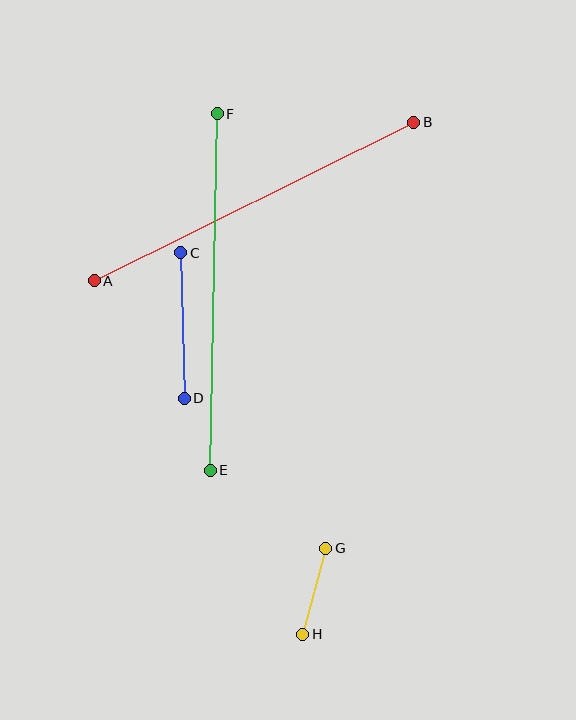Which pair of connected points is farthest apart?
Points E and F are farthest apart.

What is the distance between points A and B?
The distance is approximately 357 pixels.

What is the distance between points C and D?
The distance is approximately 146 pixels.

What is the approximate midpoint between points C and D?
The midpoint is at approximately (182, 326) pixels.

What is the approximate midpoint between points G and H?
The midpoint is at approximately (314, 591) pixels.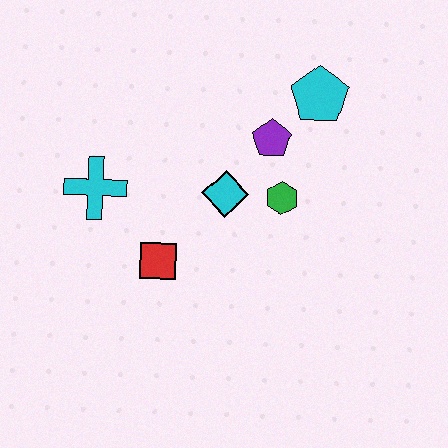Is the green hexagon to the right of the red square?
Yes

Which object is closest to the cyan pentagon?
The purple pentagon is closest to the cyan pentagon.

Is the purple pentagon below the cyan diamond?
No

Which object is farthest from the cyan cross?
The cyan pentagon is farthest from the cyan cross.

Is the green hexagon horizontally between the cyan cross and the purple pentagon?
No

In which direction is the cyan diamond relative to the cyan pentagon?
The cyan diamond is below the cyan pentagon.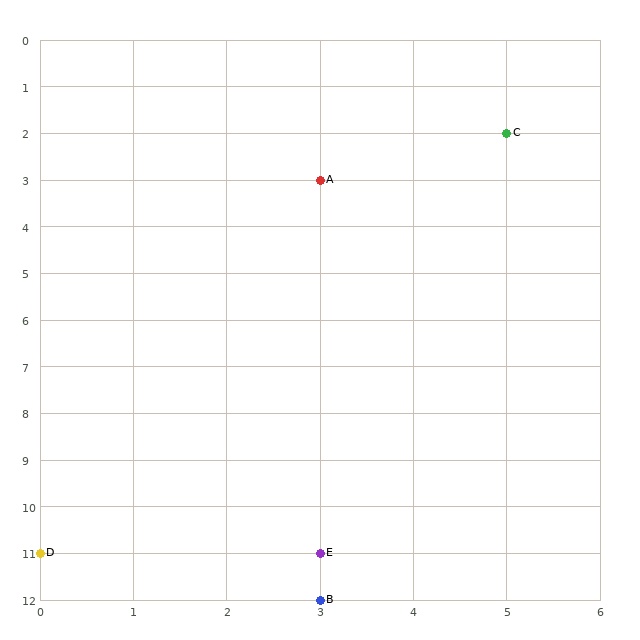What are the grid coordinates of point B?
Point B is at grid coordinates (3, 12).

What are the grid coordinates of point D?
Point D is at grid coordinates (0, 11).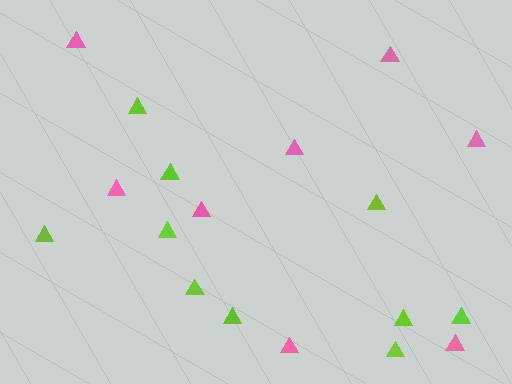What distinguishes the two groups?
There are 2 groups: one group of lime triangles (10) and one group of pink triangles (8).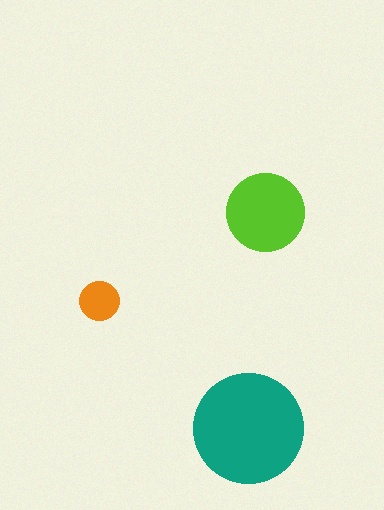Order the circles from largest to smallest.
the teal one, the lime one, the orange one.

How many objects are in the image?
There are 3 objects in the image.